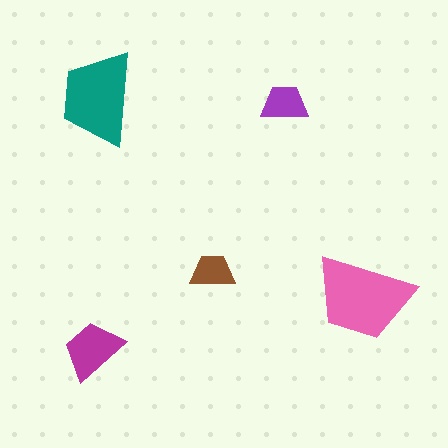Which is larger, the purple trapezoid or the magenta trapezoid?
The magenta one.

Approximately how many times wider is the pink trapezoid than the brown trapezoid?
About 2.5 times wider.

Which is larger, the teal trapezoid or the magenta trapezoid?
The teal one.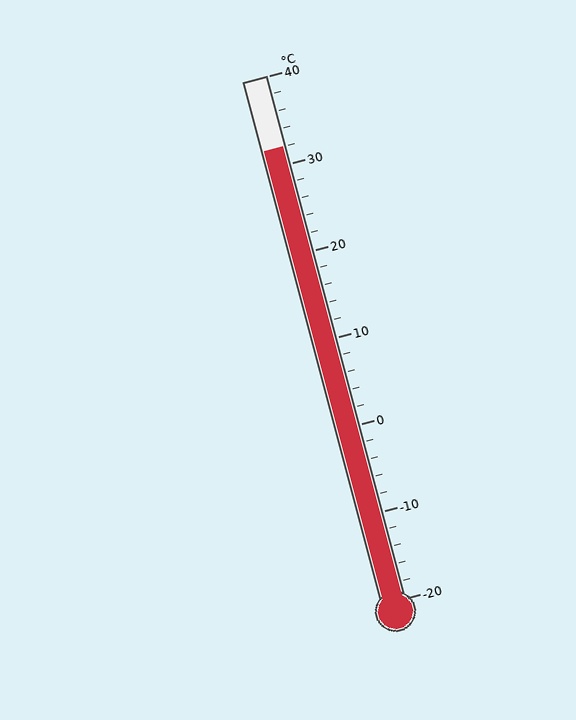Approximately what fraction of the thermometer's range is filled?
The thermometer is filled to approximately 85% of its range.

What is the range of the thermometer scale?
The thermometer scale ranges from -20°C to 40°C.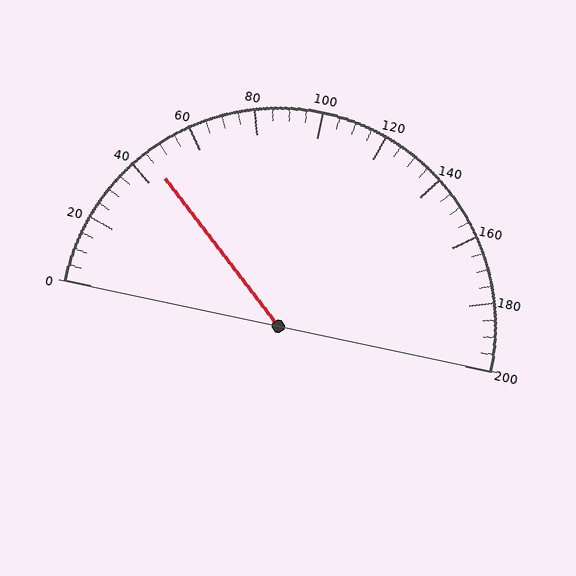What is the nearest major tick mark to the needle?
The nearest major tick mark is 40.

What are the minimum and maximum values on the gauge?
The gauge ranges from 0 to 200.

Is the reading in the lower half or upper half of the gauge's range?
The reading is in the lower half of the range (0 to 200).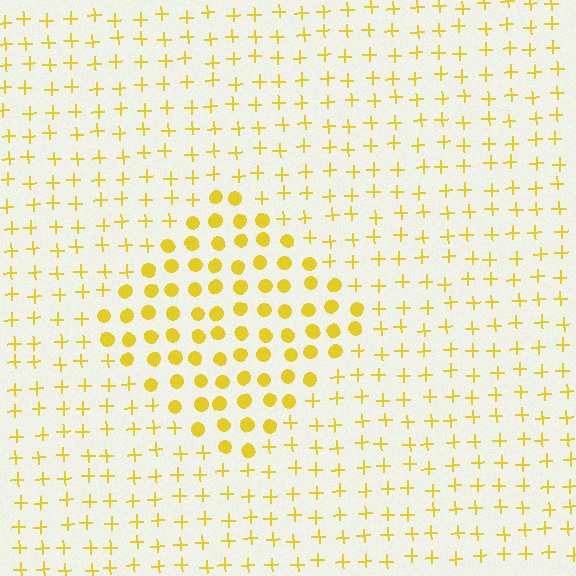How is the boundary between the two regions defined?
The boundary is defined by a change in element shape: circles inside vs. plus signs outside. All elements share the same color and spacing.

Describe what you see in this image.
The image is filled with small yellow elements arranged in a uniform grid. A diamond-shaped region contains circles, while the surrounding area contains plus signs. The boundary is defined purely by the change in element shape.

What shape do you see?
I see a diamond.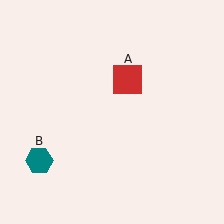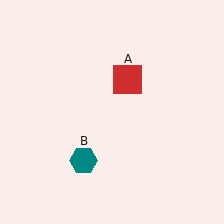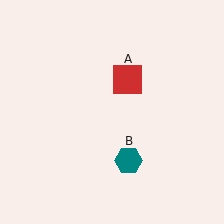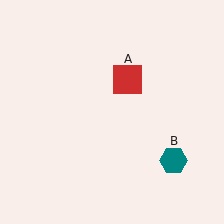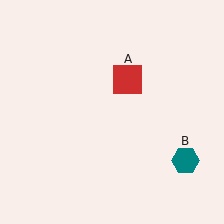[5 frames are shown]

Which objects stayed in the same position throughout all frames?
Red square (object A) remained stationary.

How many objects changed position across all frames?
1 object changed position: teal hexagon (object B).